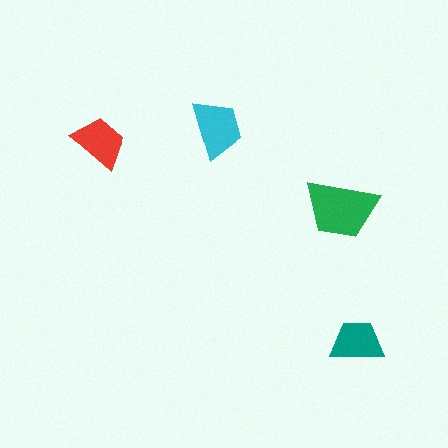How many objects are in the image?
There are 4 objects in the image.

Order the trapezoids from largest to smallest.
the green one, the cyan one, the red one, the teal one.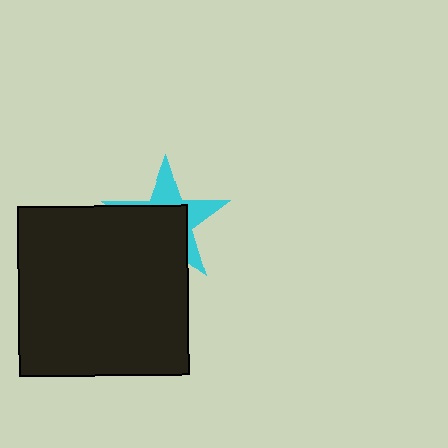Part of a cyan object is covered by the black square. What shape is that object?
It is a star.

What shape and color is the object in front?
The object in front is a black square.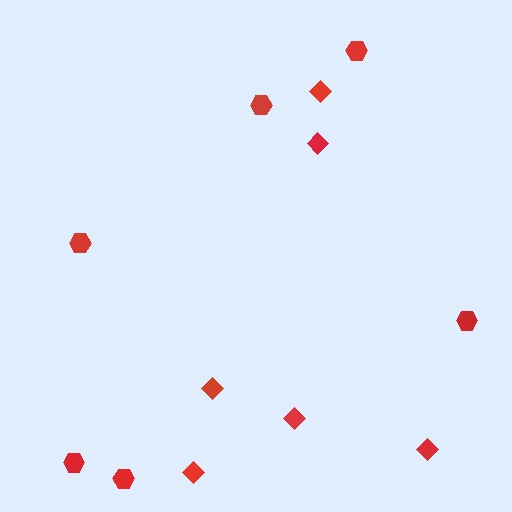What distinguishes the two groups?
There are 2 groups: one group of diamonds (6) and one group of hexagons (6).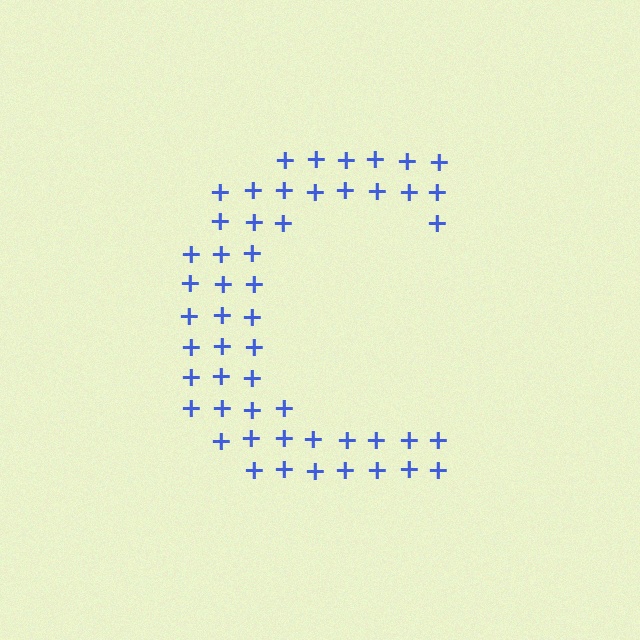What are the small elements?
The small elements are plus signs.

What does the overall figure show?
The overall figure shows the letter C.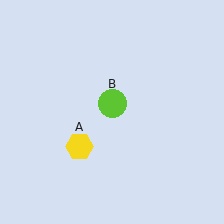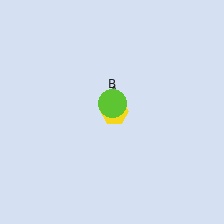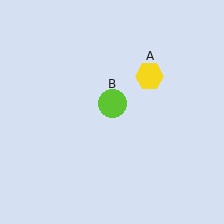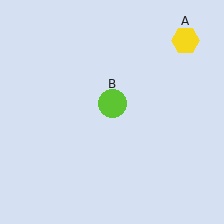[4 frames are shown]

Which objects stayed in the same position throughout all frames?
Lime circle (object B) remained stationary.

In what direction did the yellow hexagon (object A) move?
The yellow hexagon (object A) moved up and to the right.